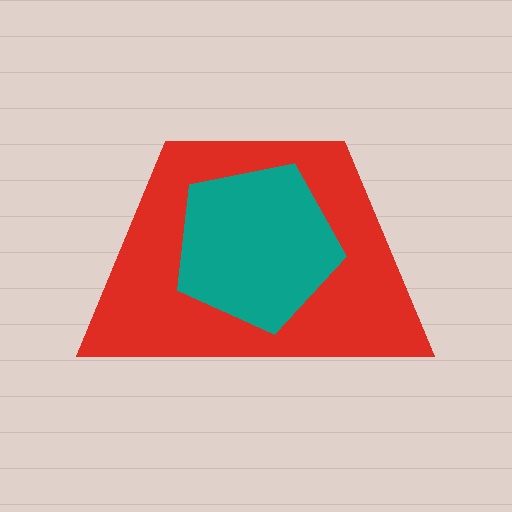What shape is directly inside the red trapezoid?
The teal pentagon.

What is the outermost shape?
The red trapezoid.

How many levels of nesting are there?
2.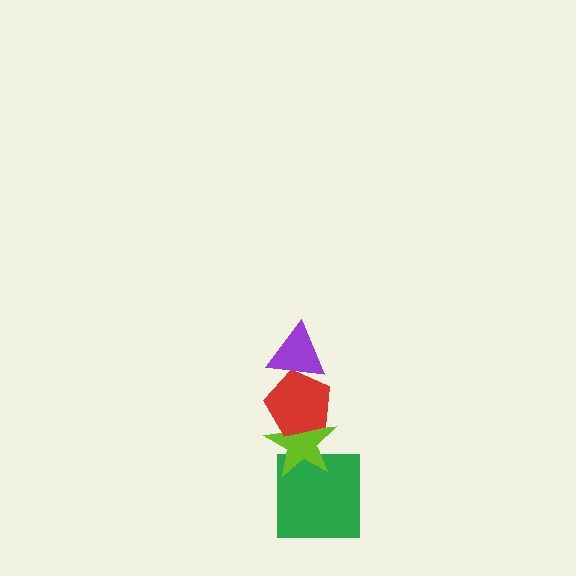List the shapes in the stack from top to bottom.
From top to bottom: the purple triangle, the red pentagon, the lime star, the green square.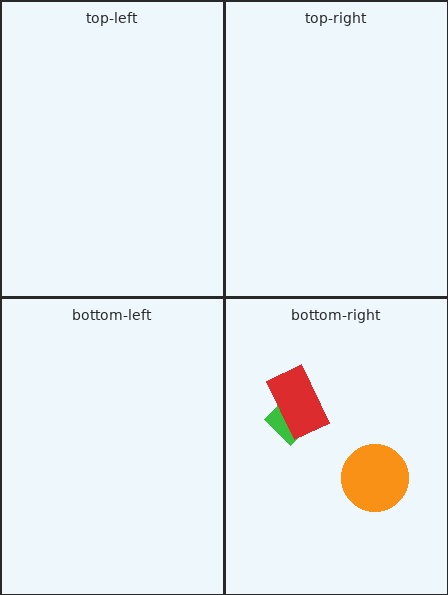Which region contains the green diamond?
The bottom-right region.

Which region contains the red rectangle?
The bottom-right region.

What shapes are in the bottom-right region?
The orange circle, the green diamond, the red rectangle.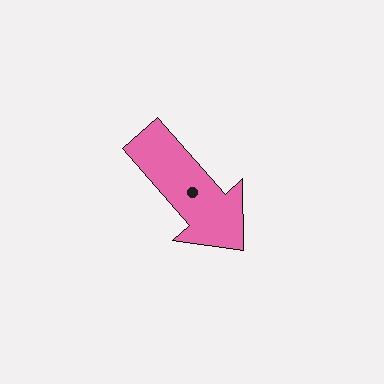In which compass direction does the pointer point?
Southeast.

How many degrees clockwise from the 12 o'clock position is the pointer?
Approximately 139 degrees.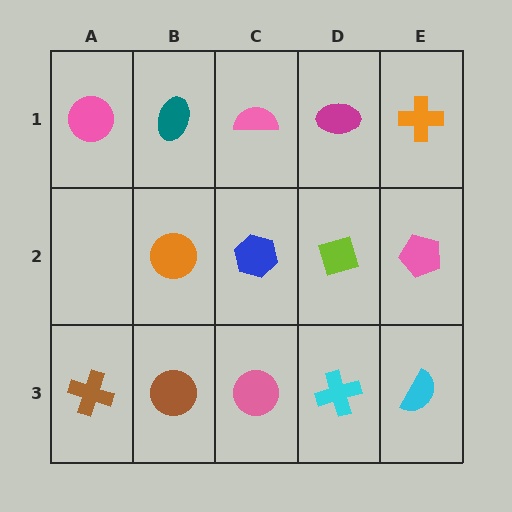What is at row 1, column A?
A pink circle.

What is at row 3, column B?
A brown circle.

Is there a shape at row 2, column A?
No, that cell is empty.